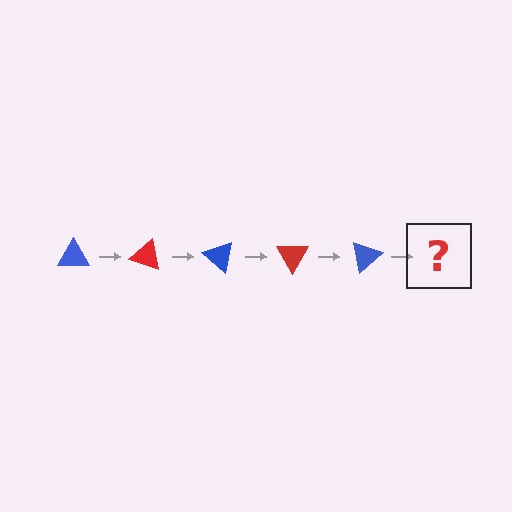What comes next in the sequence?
The next element should be a red triangle, rotated 100 degrees from the start.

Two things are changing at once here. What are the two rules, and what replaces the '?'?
The two rules are that it rotates 20 degrees each step and the color cycles through blue and red. The '?' should be a red triangle, rotated 100 degrees from the start.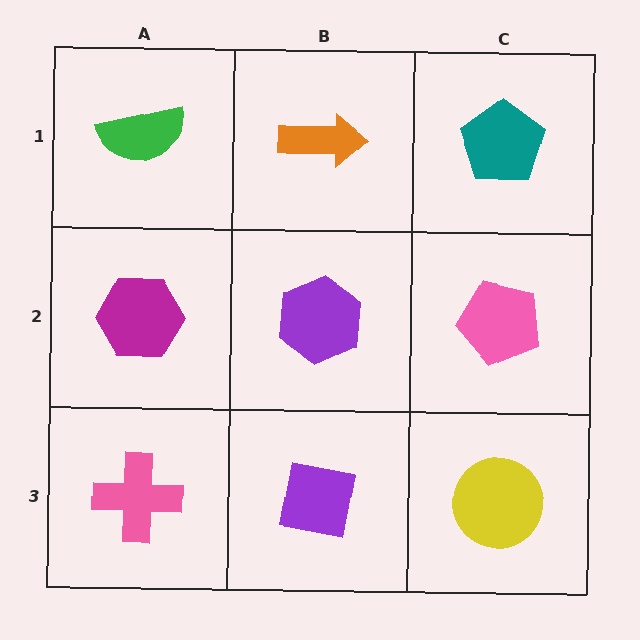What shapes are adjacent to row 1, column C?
A pink pentagon (row 2, column C), an orange arrow (row 1, column B).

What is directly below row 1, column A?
A magenta hexagon.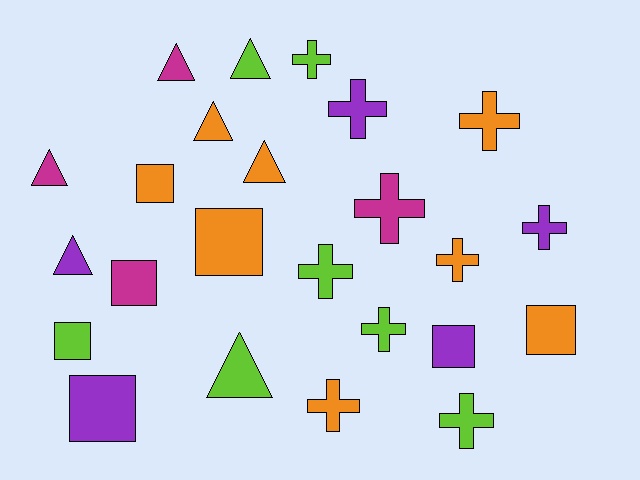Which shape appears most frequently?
Cross, with 10 objects.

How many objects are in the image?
There are 24 objects.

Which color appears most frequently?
Orange, with 8 objects.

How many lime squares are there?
There is 1 lime square.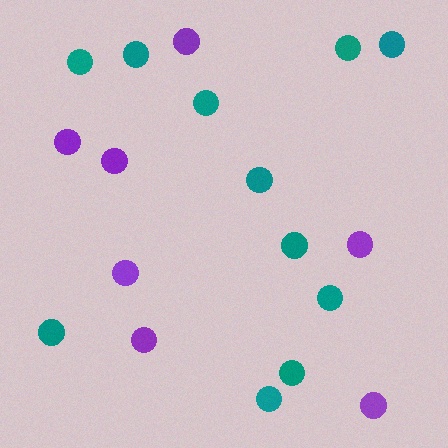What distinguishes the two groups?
There are 2 groups: one group of purple circles (7) and one group of teal circles (11).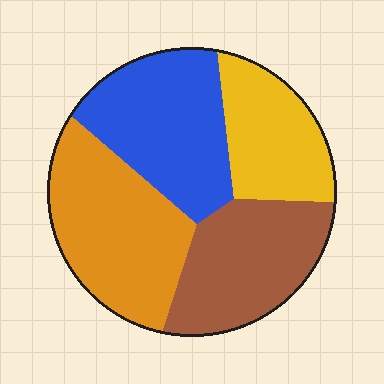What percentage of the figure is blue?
Blue covers 27% of the figure.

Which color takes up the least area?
Yellow, at roughly 20%.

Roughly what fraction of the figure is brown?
Brown takes up about one quarter (1/4) of the figure.